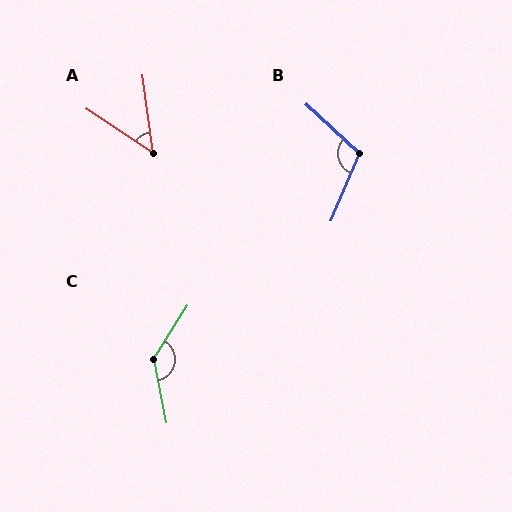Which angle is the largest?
C, at approximately 136 degrees.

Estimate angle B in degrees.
Approximately 110 degrees.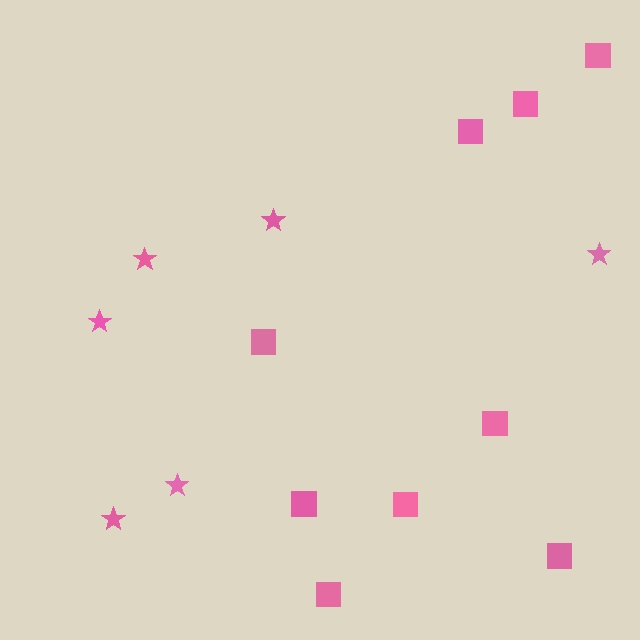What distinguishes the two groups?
There are 2 groups: one group of stars (6) and one group of squares (9).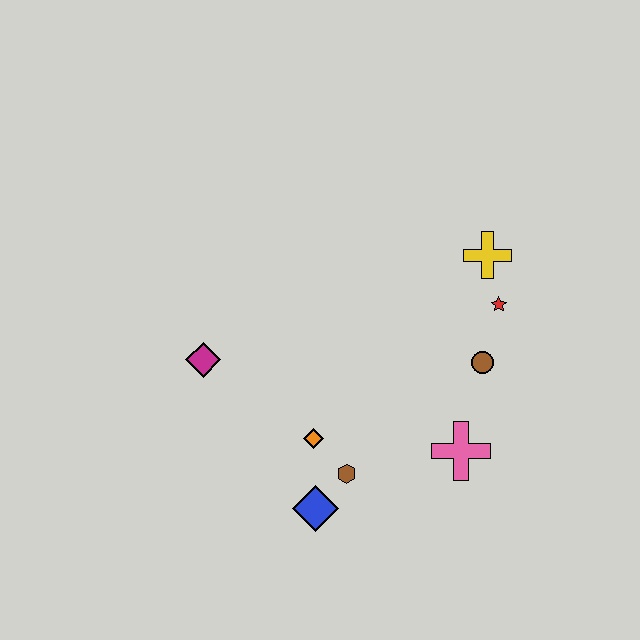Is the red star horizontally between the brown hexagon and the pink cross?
No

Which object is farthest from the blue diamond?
The yellow cross is farthest from the blue diamond.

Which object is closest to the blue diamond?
The brown hexagon is closest to the blue diamond.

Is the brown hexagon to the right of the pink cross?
No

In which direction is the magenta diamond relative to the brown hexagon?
The magenta diamond is to the left of the brown hexagon.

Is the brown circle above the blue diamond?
Yes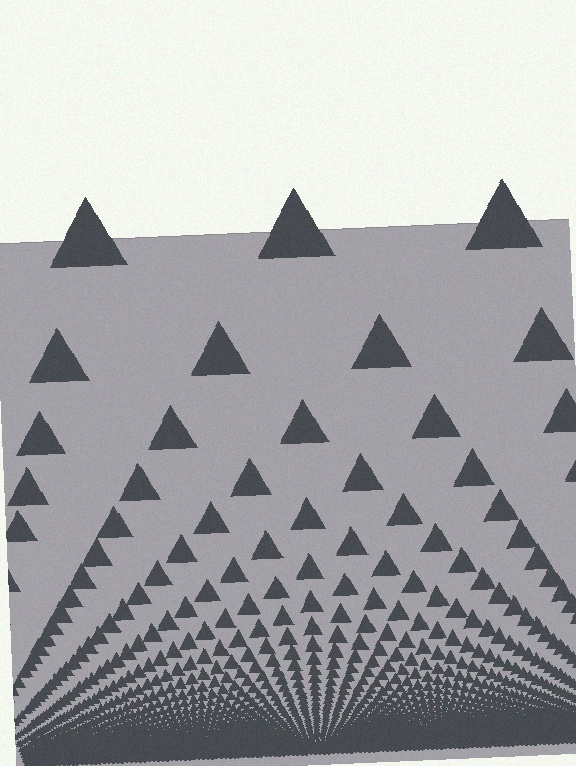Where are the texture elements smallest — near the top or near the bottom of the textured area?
Near the bottom.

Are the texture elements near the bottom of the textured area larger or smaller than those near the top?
Smaller. The gradient is inverted — elements near the bottom are smaller and denser.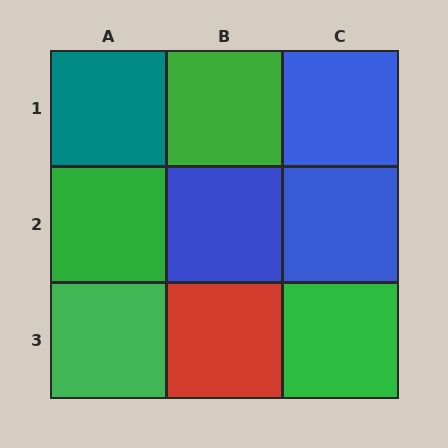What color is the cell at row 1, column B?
Green.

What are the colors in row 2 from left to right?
Green, blue, blue.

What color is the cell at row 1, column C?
Blue.